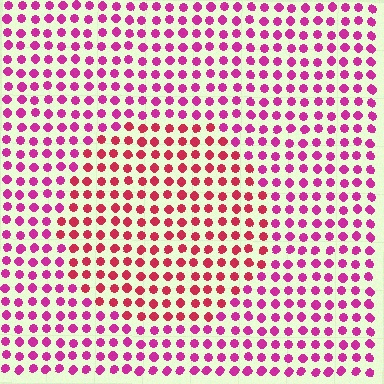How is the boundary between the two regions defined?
The boundary is defined purely by a slight shift in hue (about 30 degrees). Spacing, size, and orientation are identical on both sides.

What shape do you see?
I see a circle.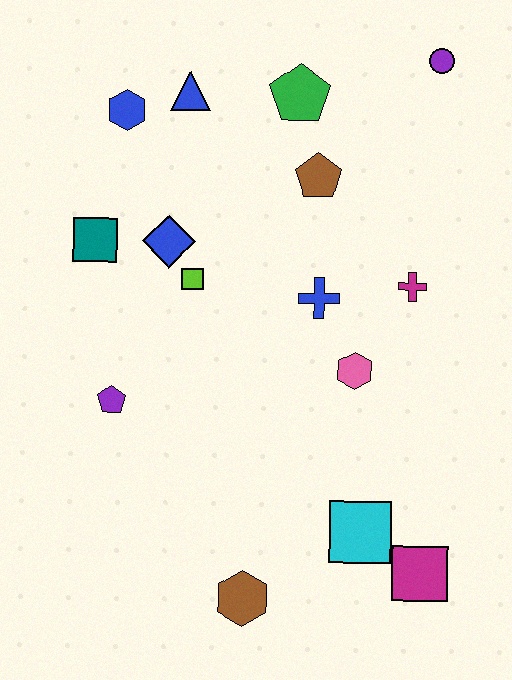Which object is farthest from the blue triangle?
The magenta square is farthest from the blue triangle.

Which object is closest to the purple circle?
The green pentagon is closest to the purple circle.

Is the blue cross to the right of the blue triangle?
Yes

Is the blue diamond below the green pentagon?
Yes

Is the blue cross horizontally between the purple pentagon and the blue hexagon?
No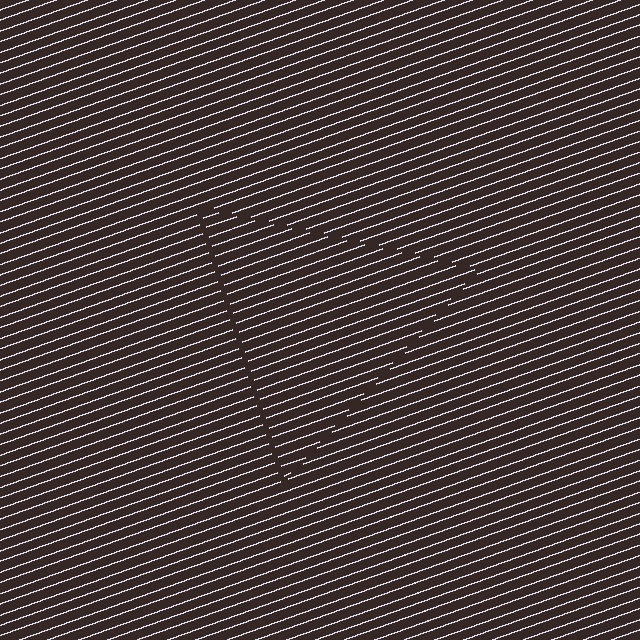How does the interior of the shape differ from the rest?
The interior of the shape contains the same grating, shifted by half a period — the contour is defined by the phase discontinuity where line-ends from the inner and outer gratings abut.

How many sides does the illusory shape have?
3 sides — the line-ends trace a triangle.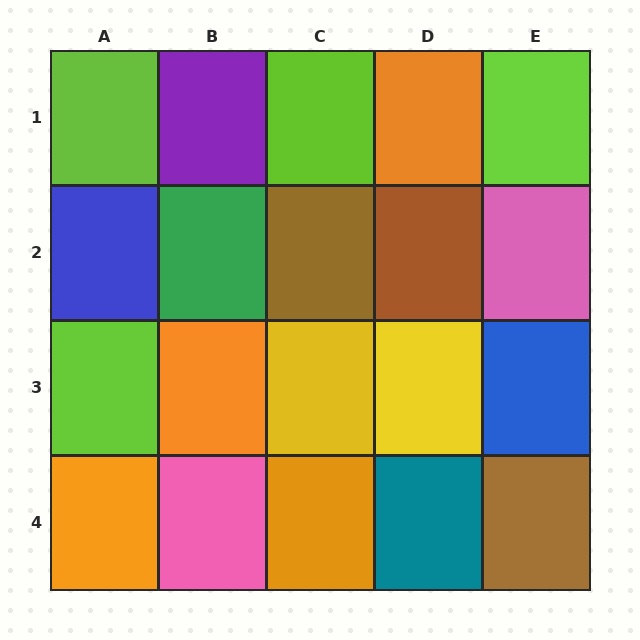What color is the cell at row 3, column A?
Lime.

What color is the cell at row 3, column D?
Yellow.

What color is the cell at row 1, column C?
Lime.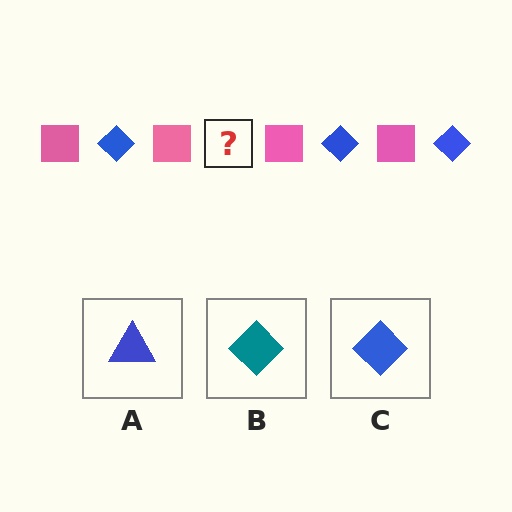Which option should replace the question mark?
Option C.